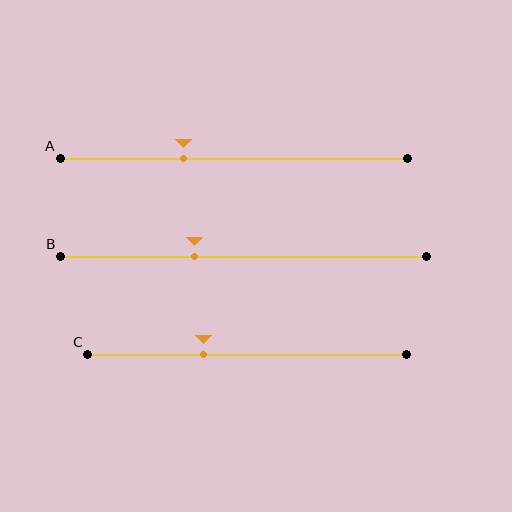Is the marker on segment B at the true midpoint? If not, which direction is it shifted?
No, the marker on segment B is shifted to the left by about 13% of the segment length.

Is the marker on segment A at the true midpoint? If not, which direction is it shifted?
No, the marker on segment A is shifted to the left by about 14% of the segment length.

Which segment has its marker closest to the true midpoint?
Segment B has its marker closest to the true midpoint.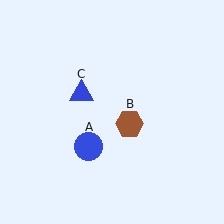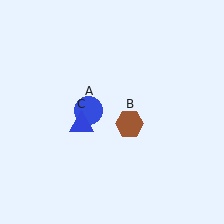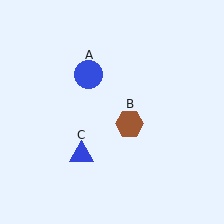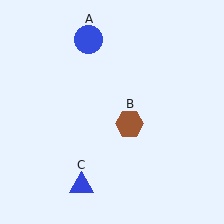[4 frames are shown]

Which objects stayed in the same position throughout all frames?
Brown hexagon (object B) remained stationary.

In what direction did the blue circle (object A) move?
The blue circle (object A) moved up.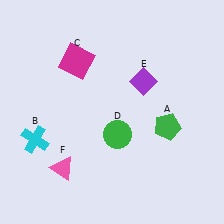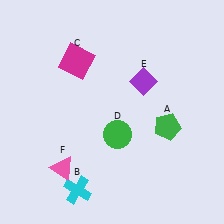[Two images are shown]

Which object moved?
The cyan cross (B) moved down.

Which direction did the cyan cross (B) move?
The cyan cross (B) moved down.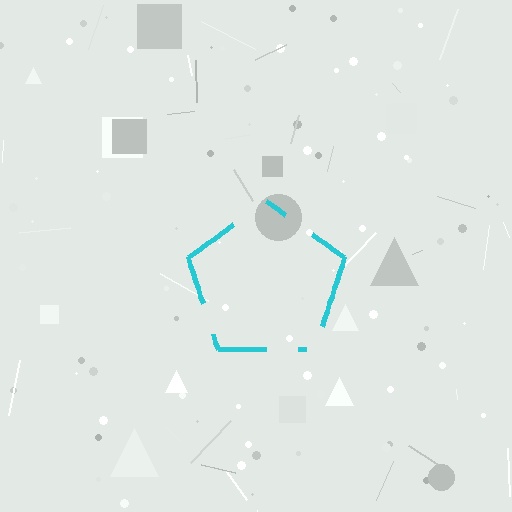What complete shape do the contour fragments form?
The contour fragments form a pentagon.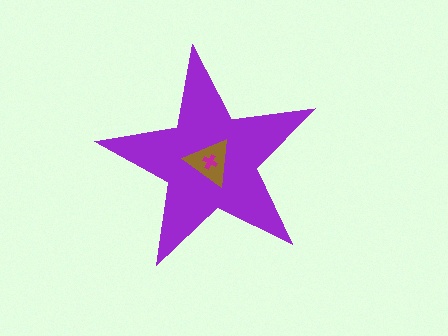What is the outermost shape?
The purple star.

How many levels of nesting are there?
3.